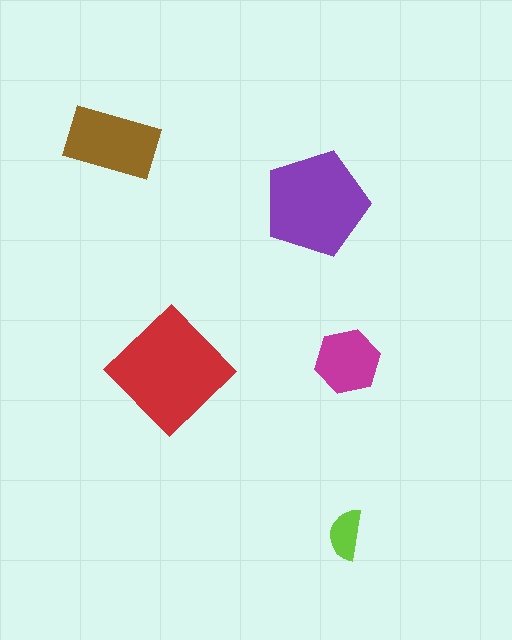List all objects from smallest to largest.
The lime semicircle, the magenta hexagon, the brown rectangle, the purple pentagon, the red diamond.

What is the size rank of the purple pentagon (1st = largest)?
2nd.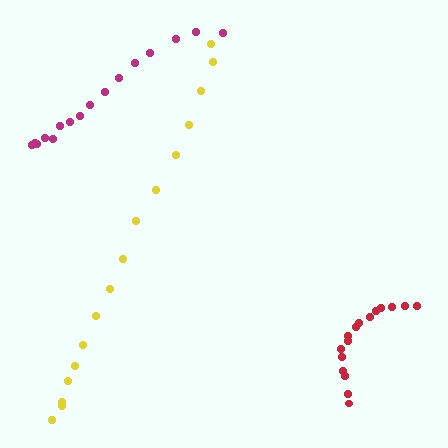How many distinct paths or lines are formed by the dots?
There are 3 distinct paths.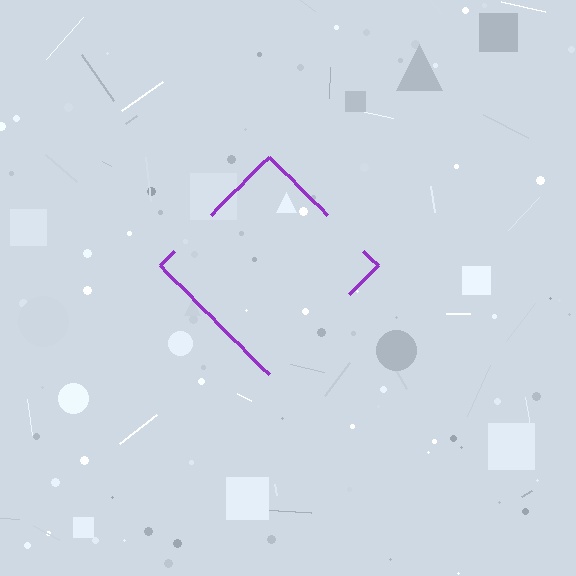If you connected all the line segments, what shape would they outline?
They would outline a diamond.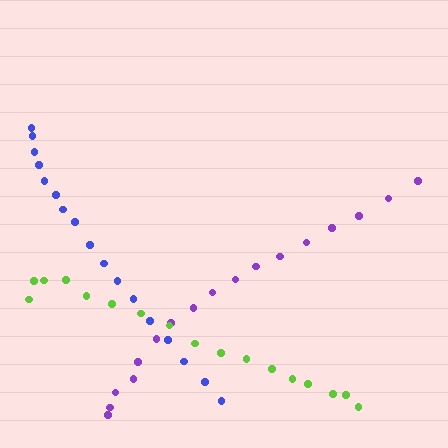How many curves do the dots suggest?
There are 3 distinct paths.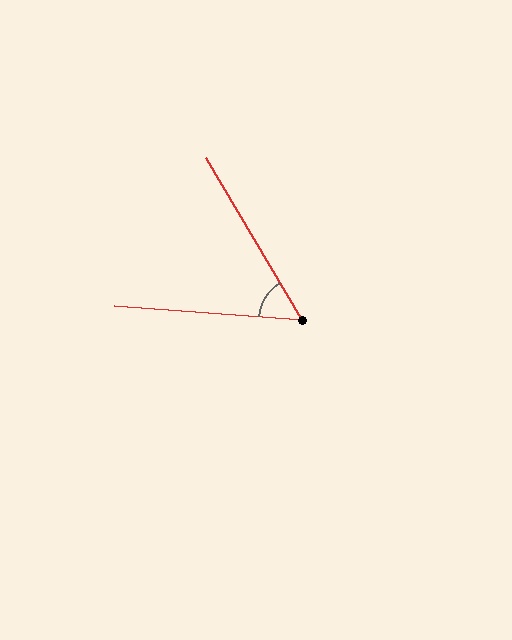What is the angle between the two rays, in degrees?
Approximately 55 degrees.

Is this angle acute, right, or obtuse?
It is acute.